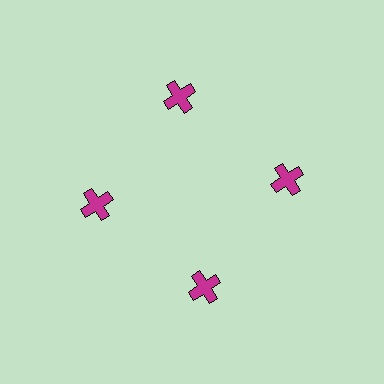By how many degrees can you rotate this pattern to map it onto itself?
The pattern maps onto itself every 90 degrees of rotation.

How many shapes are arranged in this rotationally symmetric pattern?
There are 4 shapes, arranged in 4 groups of 1.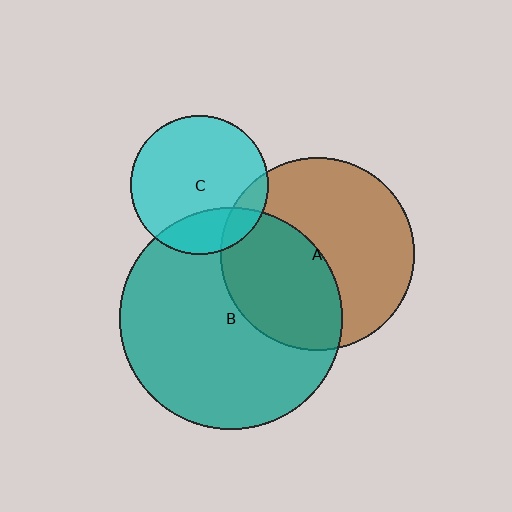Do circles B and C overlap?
Yes.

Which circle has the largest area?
Circle B (teal).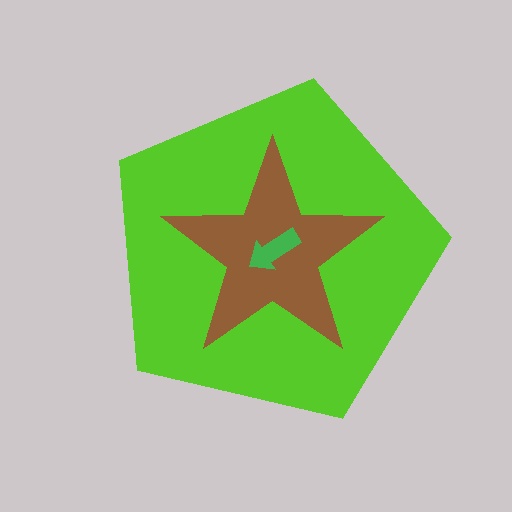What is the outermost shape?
The lime pentagon.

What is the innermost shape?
The green arrow.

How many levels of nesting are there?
3.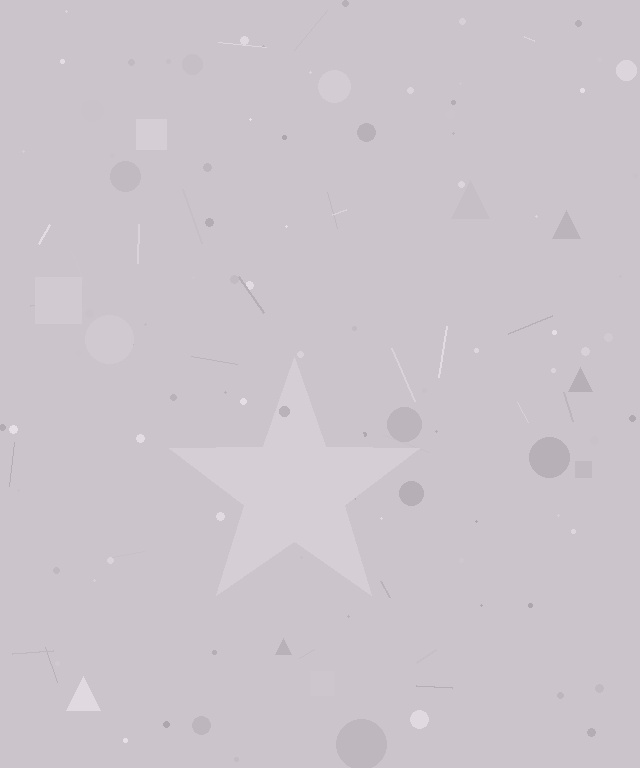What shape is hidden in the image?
A star is hidden in the image.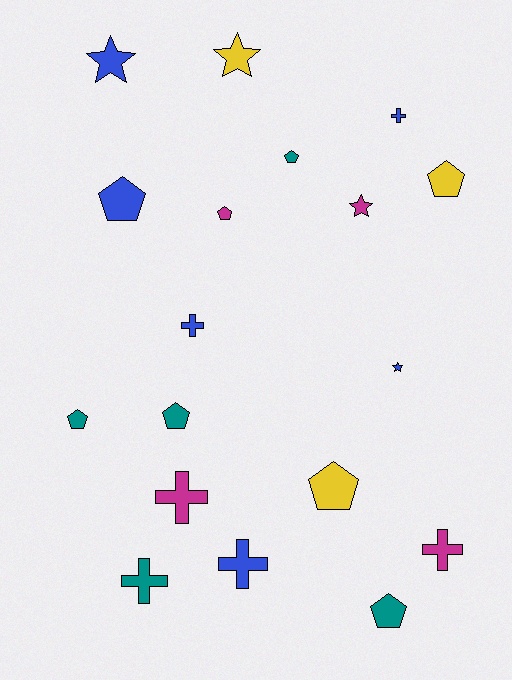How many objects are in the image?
There are 18 objects.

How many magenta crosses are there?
There are 2 magenta crosses.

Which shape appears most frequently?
Pentagon, with 8 objects.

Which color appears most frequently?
Blue, with 6 objects.